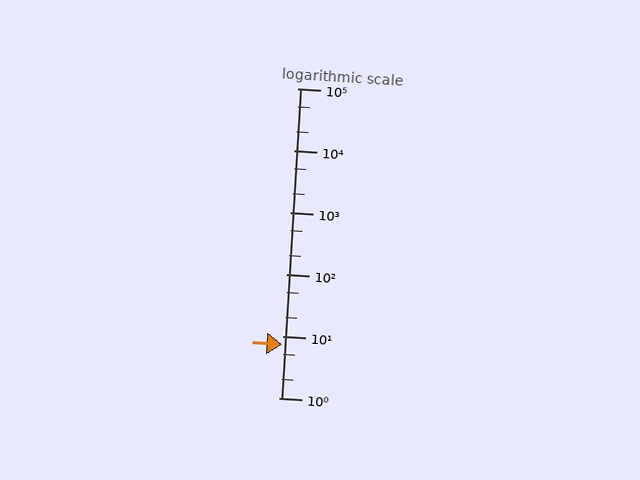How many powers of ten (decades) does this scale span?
The scale spans 5 decades, from 1 to 100000.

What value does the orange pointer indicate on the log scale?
The pointer indicates approximately 7.2.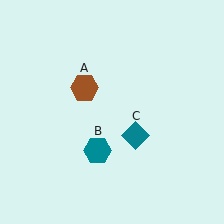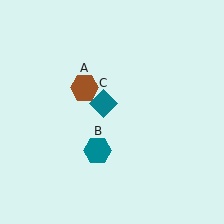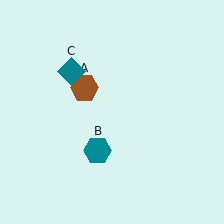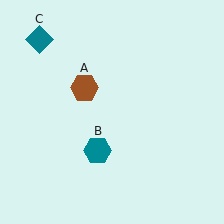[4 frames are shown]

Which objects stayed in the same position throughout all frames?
Brown hexagon (object A) and teal hexagon (object B) remained stationary.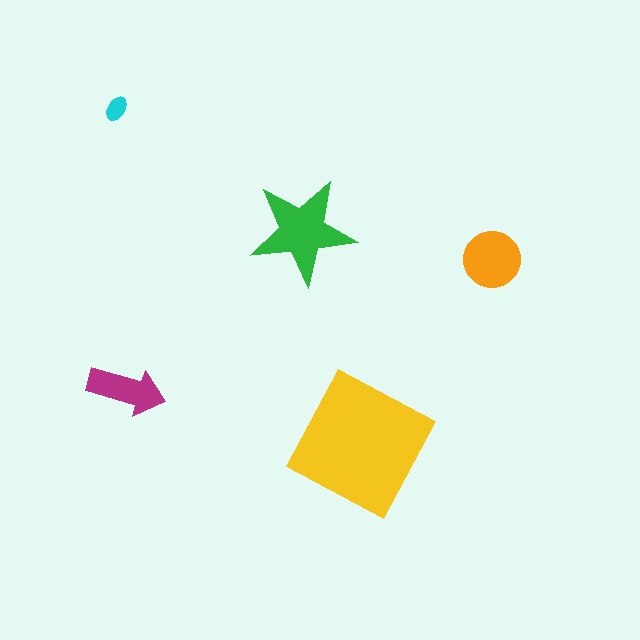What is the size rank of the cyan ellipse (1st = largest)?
5th.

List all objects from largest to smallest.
The yellow square, the green star, the orange circle, the magenta arrow, the cyan ellipse.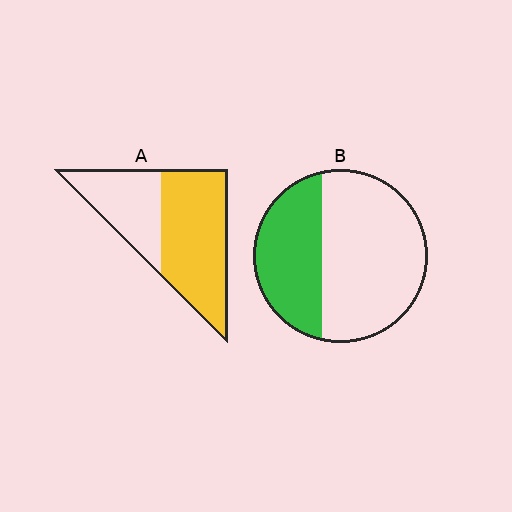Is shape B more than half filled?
No.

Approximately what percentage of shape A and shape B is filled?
A is approximately 60% and B is approximately 35%.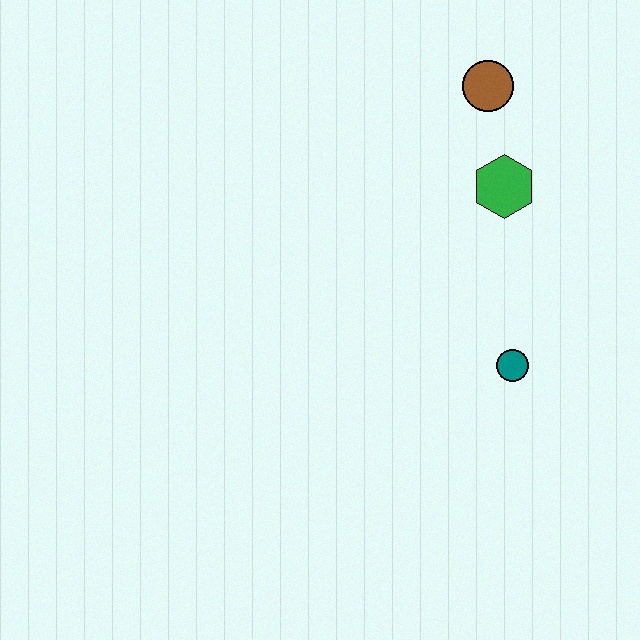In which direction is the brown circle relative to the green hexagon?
The brown circle is above the green hexagon.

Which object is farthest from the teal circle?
The brown circle is farthest from the teal circle.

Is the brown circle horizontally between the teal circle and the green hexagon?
No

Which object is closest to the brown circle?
The green hexagon is closest to the brown circle.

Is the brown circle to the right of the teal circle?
No